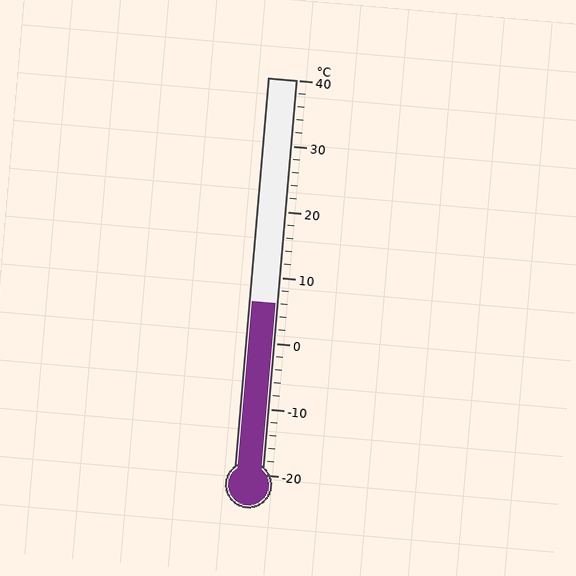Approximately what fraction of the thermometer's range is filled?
The thermometer is filled to approximately 45% of its range.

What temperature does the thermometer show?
The thermometer shows approximately 6°C.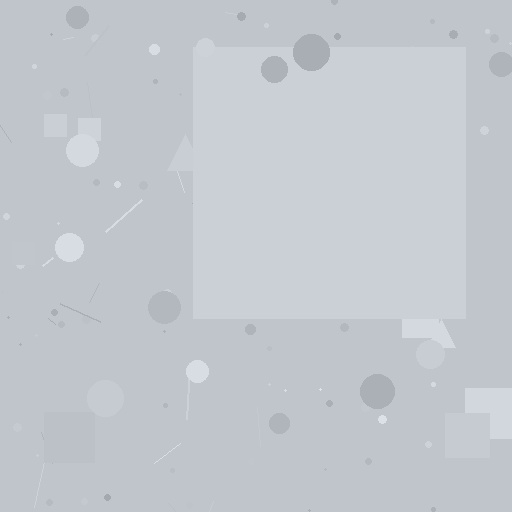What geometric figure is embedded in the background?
A square is embedded in the background.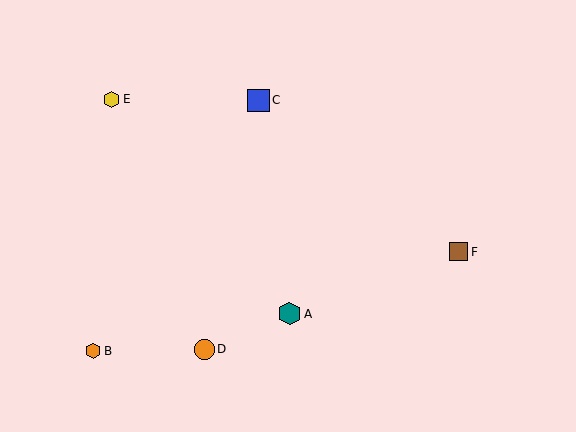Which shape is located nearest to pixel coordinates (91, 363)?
The orange hexagon (labeled B) at (93, 351) is nearest to that location.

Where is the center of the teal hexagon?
The center of the teal hexagon is at (290, 314).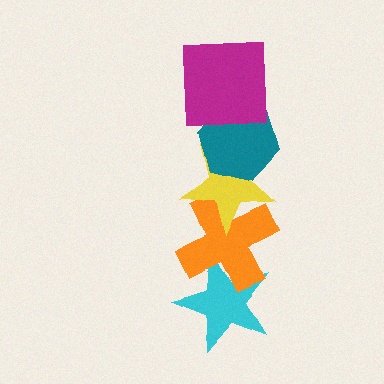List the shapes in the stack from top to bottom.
From top to bottom: the magenta square, the teal hexagon, the yellow star, the orange cross, the cyan star.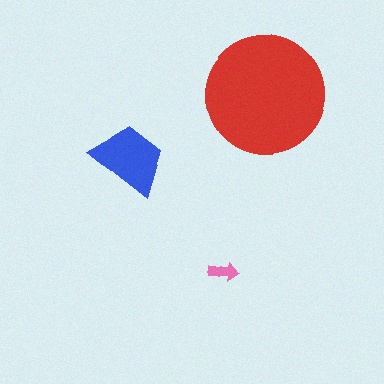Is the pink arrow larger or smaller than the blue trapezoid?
Smaller.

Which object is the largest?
The red circle.